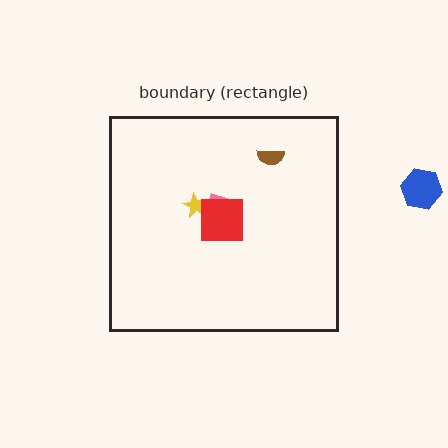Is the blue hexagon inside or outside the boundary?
Outside.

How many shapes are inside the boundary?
4 inside, 1 outside.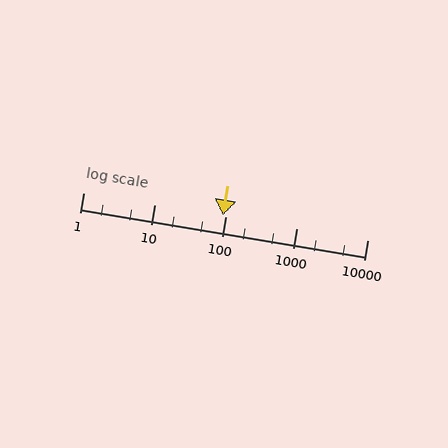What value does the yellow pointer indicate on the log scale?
The pointer indicates approximately 92.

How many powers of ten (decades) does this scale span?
The scale spans 4 decades, from 1 to 10000.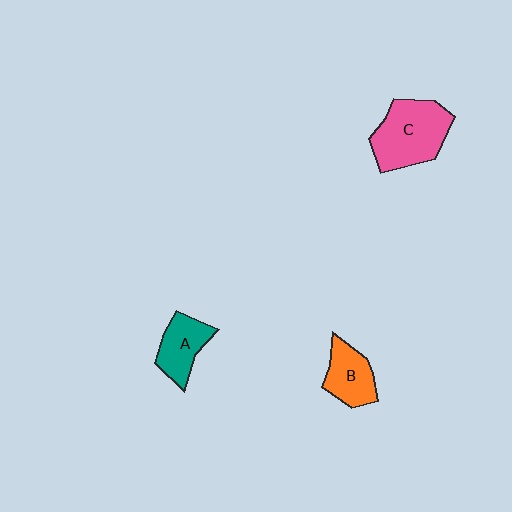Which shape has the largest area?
Shape C (pink).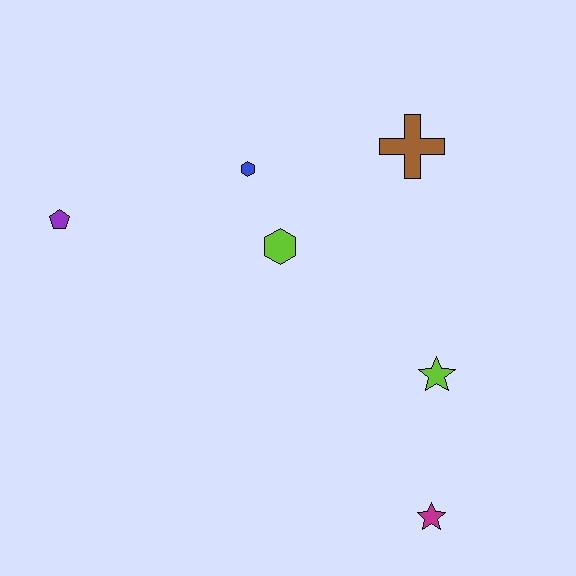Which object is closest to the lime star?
The magenta star is closest to the lime star.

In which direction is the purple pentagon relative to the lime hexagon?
The purple pentagon is to the left of the lime hexagon.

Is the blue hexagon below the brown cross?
Yes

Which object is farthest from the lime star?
The purple pentagon is farthest from the lime star.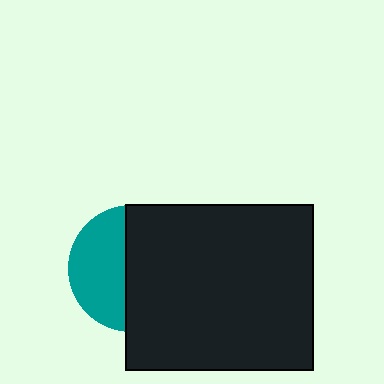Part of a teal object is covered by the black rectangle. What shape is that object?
It is a circle.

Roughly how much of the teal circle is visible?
A small part of it is visible (roughly 44%).